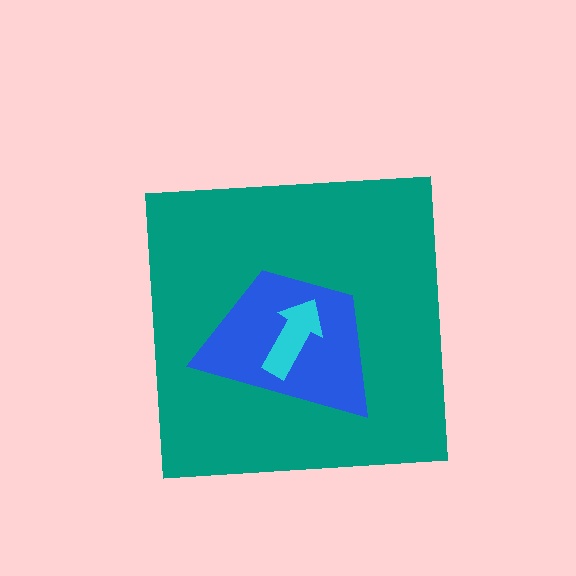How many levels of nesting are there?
3.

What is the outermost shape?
The teal square.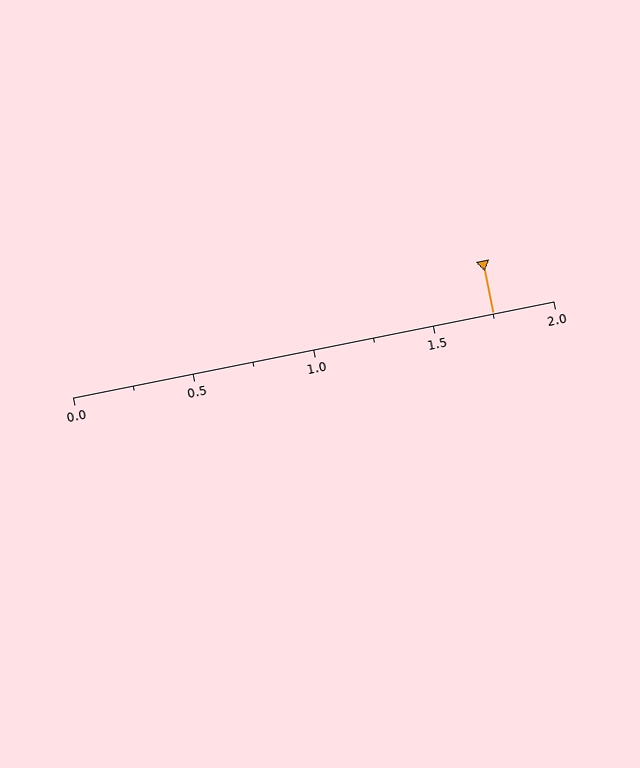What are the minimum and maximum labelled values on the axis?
The axis runs from 0.0 to 2.0.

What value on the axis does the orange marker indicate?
The marker indicates approximately 1.75.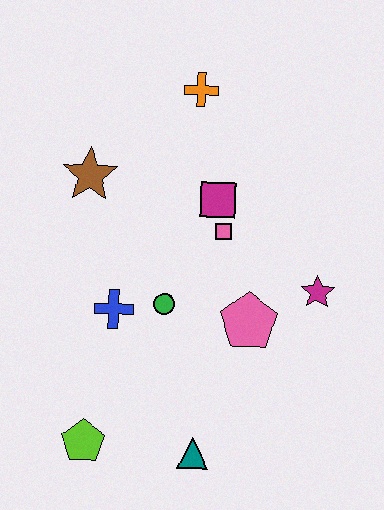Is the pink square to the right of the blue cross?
Yes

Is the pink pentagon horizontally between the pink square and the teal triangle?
No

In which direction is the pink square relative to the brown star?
The pink square is to the right of the brown star.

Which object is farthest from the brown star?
The teal triangle is farthest from the brown star.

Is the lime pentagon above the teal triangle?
Yes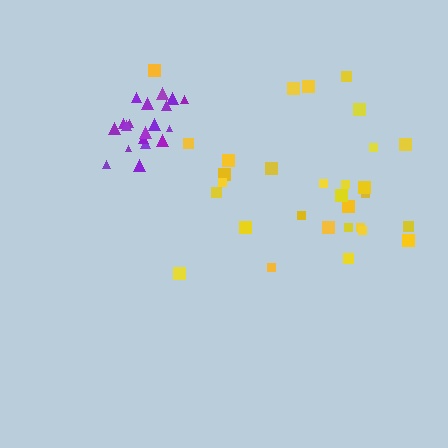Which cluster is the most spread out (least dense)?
Yellow.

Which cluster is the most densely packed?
Purple.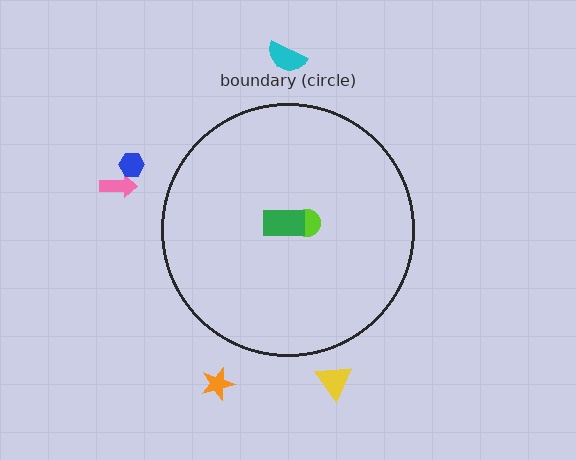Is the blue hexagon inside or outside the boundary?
Outside.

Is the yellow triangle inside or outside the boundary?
Outside.